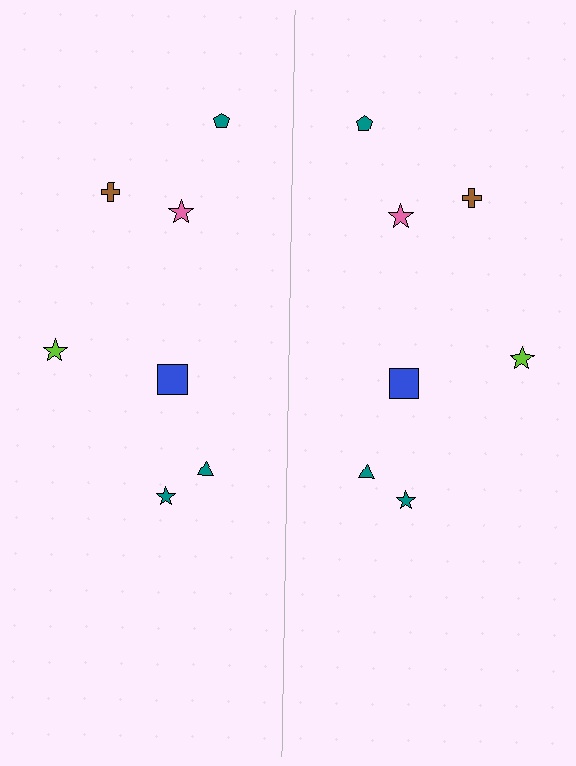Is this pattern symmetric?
Yes, this pattern has bilateral (reflection) symmetry.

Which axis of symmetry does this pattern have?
The pattern has a vertical axis of symmetry running through the center of the image.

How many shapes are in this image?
There are 14 shapes in this image.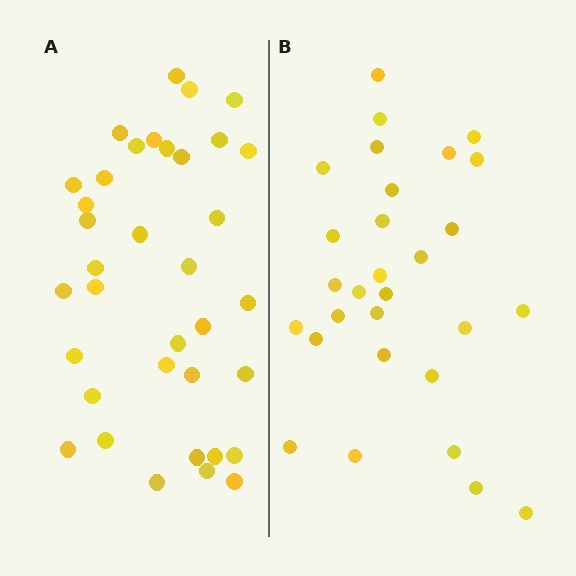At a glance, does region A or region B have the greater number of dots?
Region A (the left region) has more dots.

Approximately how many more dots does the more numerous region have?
Region A has roughly 8 or so more dots than region B.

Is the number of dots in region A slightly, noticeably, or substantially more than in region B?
Region A has only slightly more — the two regions are fairly close. The ratio is roughly 1.2 to 1.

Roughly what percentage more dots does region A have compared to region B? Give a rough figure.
About 25% more.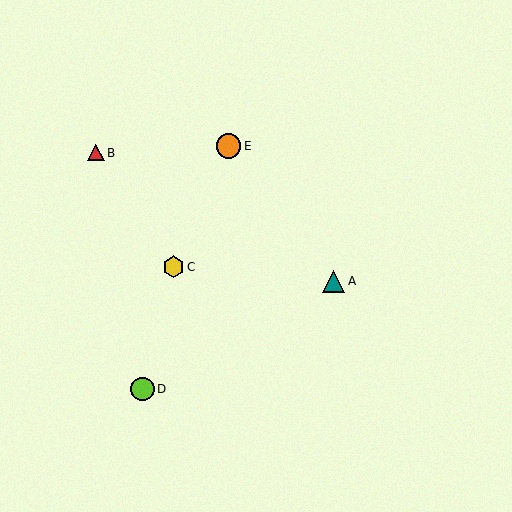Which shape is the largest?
The orange circle (labeled E) is the largest.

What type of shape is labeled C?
Shape C is a yellow hexagon.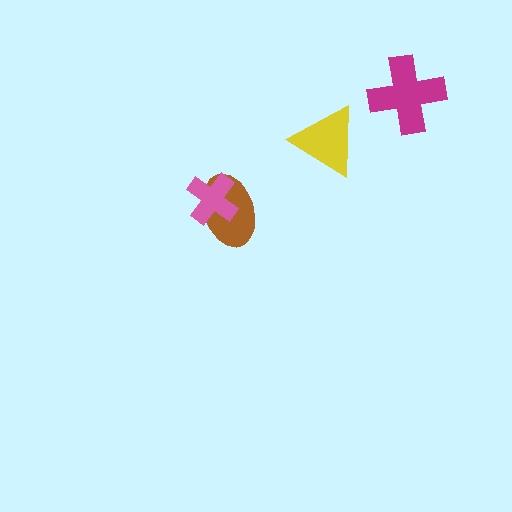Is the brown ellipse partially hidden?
Yes, it is partially covered by another shape.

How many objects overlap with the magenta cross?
0 objects overlap with the magenta cross.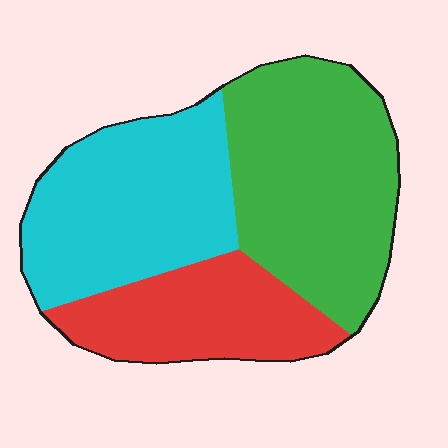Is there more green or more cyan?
Green.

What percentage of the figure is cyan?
Cyan takes up about one third (1/3) of the figure.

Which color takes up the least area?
Red, at roughly 25%.